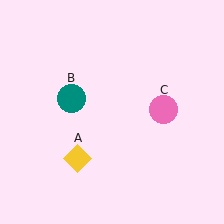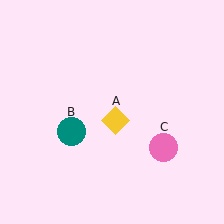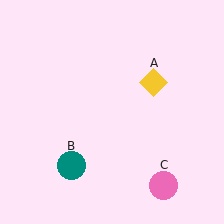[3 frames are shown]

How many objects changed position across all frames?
3 objects changed position: yellow diamond (object A), teal circle (object B), pink circle (object C).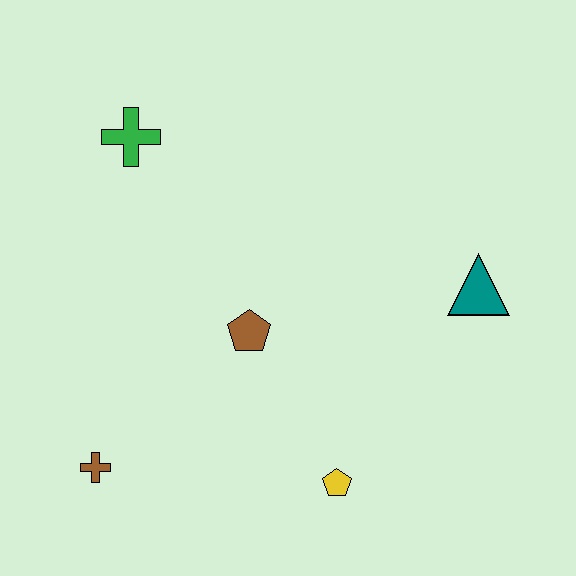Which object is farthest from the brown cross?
The teal triangle is farthest from the brown cross.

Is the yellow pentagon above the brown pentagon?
No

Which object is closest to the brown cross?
The brown pentagon is closest to the brown cross.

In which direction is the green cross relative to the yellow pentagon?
The green cross is above the yellow pentagon.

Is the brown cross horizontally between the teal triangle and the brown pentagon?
No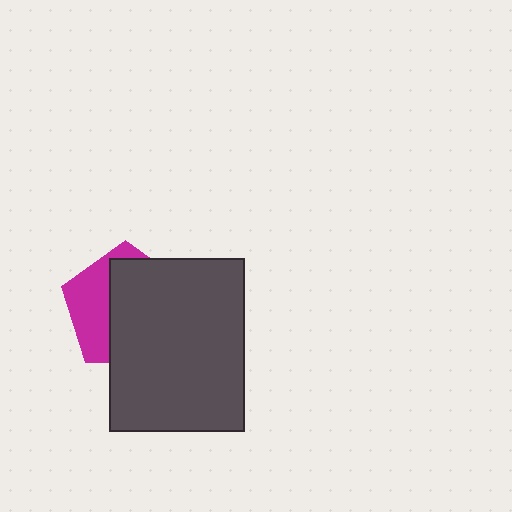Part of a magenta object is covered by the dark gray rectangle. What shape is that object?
It is a pentagon.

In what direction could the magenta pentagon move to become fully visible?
The magenta pentagon could move left. That would shift it out from behind the dark gray rectangle entirely.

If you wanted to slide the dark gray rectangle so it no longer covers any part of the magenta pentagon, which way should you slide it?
Slide it right — that is the most direct way to separate the two shapes.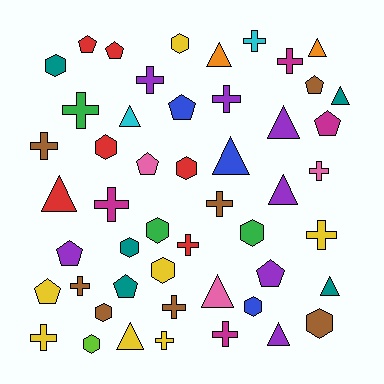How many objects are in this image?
There are 50 objects.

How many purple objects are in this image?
There are 7 purple objects.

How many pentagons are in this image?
There are 10 pentagons.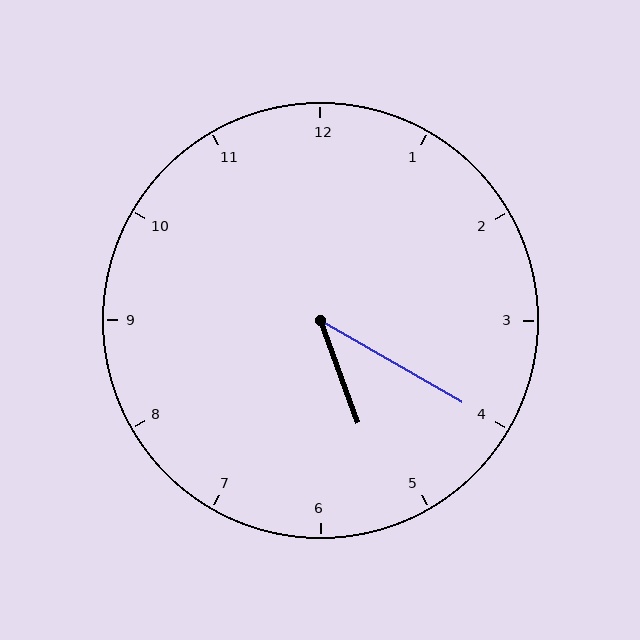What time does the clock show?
5:20.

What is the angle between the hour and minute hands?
Approximately 40 degrees.